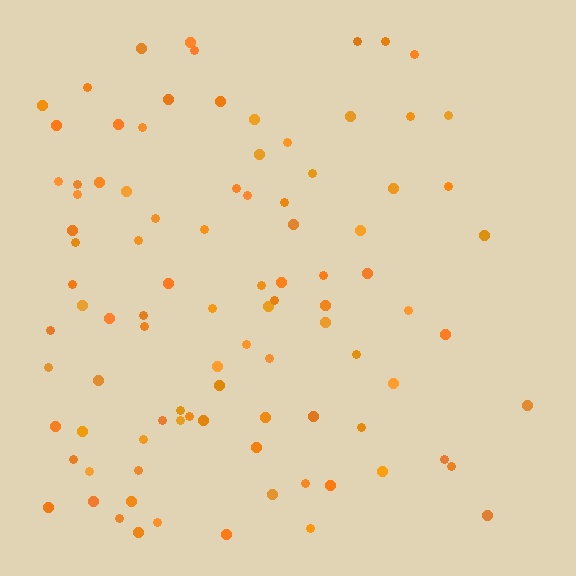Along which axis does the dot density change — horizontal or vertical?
Horizontal.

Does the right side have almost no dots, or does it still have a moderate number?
Still a moderate number, just noticeably fewer than the left.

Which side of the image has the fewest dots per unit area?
The right.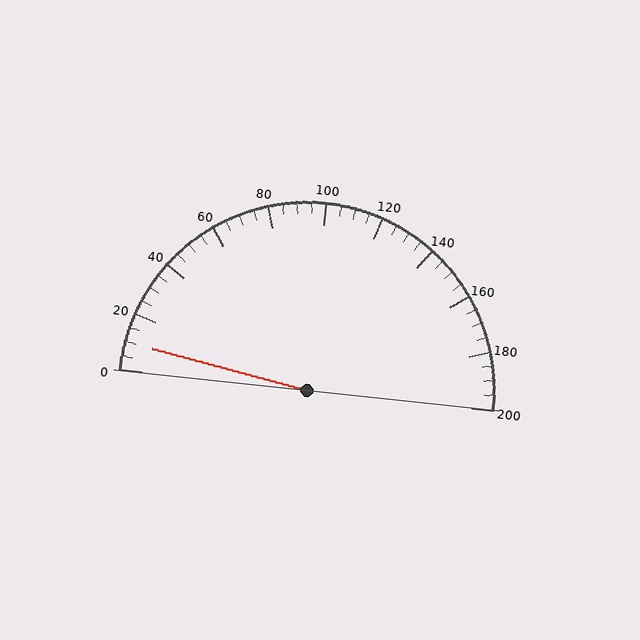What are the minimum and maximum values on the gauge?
The gauge ranges from 0 to 200.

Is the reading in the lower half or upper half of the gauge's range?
The reading is in the lower half of the range (0 to 200).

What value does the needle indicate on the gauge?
The needle indicates approximately 10.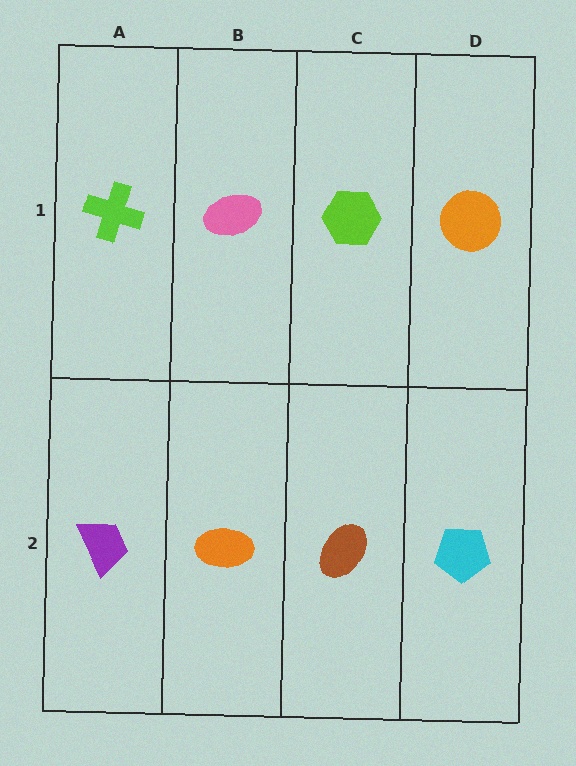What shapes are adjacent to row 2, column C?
A lime hexagon (row 1, column C), an orange ellipse (row 2, column B), a cyan pentagon (row 2, column D).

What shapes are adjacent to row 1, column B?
An orange ellipse (row 2, column B), a lime cross (row 1, column A), a lime hexagon (row 1, column C).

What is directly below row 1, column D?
A cyan pentagon.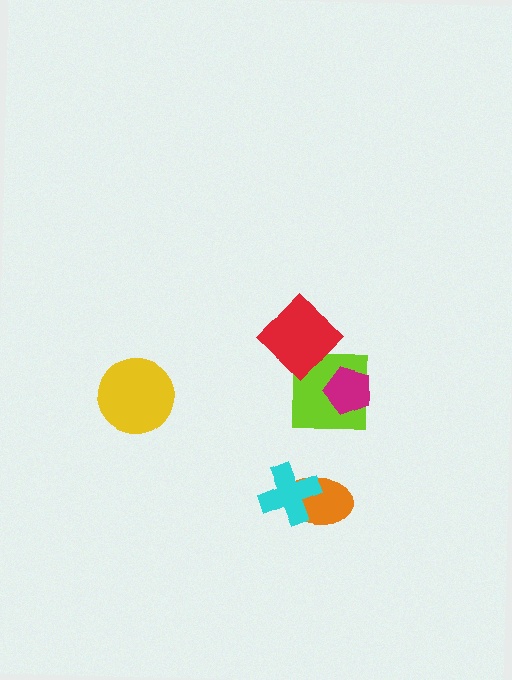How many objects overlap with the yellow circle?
0 objects overlap with the yellow circle.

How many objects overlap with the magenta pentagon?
1 object overlaps with the magenta pentagon.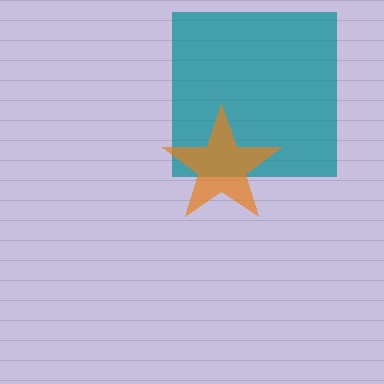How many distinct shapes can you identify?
There are 2 distinct shapes: a teal square, an orange star.